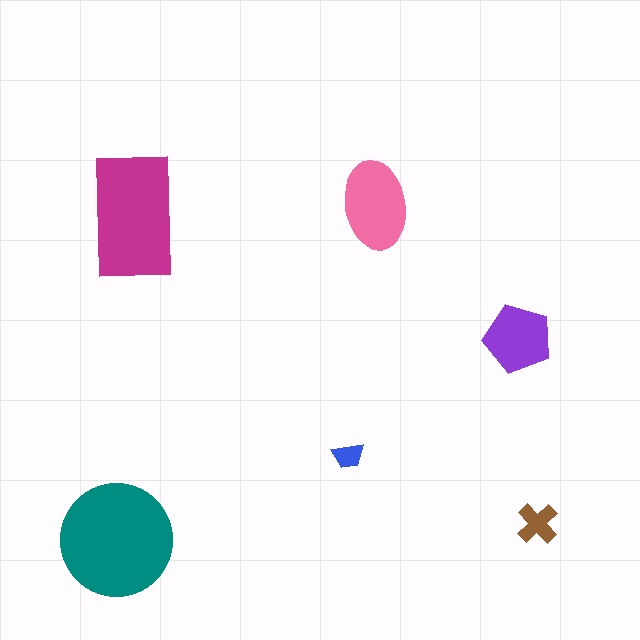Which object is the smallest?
The blue trapezoid.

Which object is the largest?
The teal circle.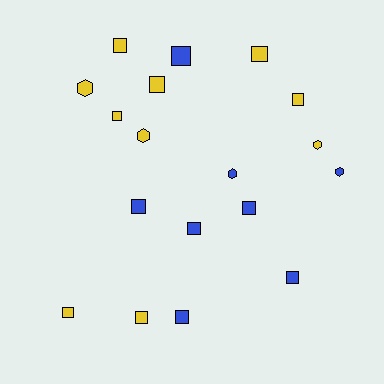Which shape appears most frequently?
Square, with 13 objects.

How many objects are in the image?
There are 18 objects.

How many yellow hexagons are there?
There are 3 yellow hexagons.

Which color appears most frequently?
Yellow, with 10 objects.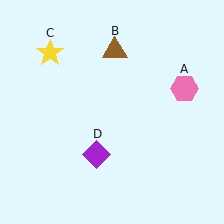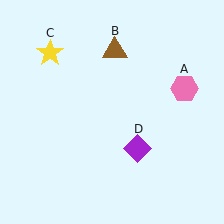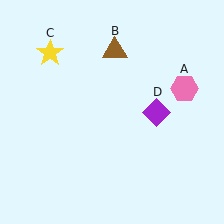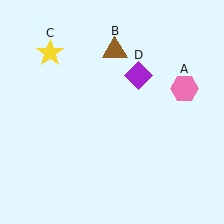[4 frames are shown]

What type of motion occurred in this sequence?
The purple diamond (object D) rotated counterclockwise around the center of the scene.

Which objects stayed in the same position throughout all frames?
Pink hexagon (object A) and brown triangle (object B) and yellow star (object C) remained stationary.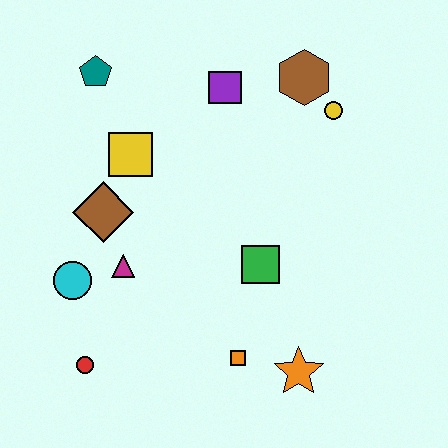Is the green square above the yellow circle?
No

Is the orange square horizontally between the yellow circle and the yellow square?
Yes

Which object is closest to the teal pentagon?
The yellow square is closest to the teal pentagon.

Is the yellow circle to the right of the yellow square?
Yes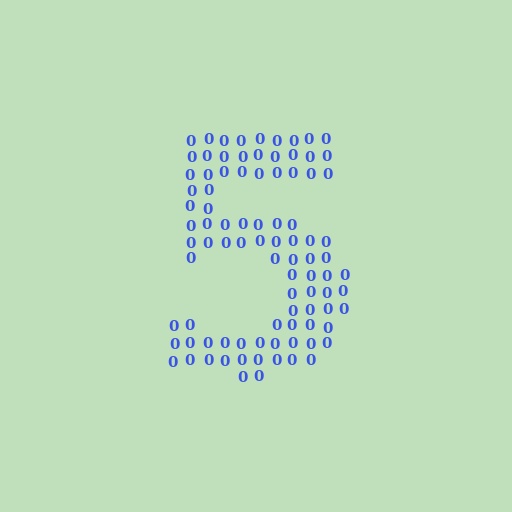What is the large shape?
The large shape is the digit 5.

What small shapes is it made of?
It is made of small digit 0's.